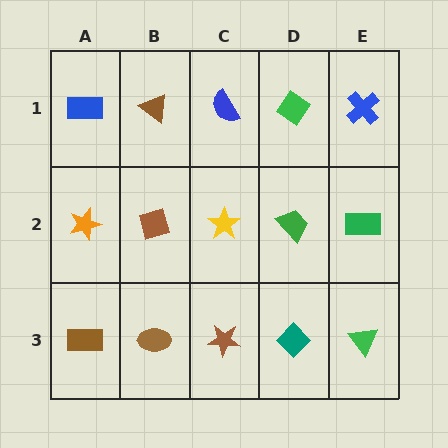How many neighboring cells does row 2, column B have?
4.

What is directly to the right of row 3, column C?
A teal diamond.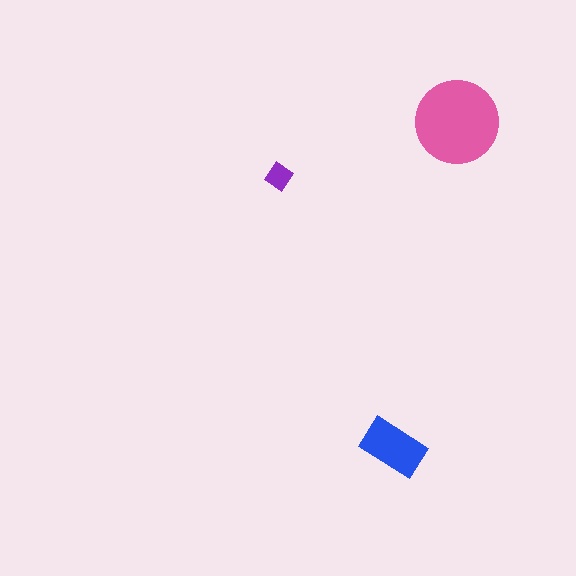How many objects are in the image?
There are 3 objects in the image.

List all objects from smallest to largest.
The purple diamond, the blue rectangle, the pink circle.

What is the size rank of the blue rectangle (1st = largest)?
2nd.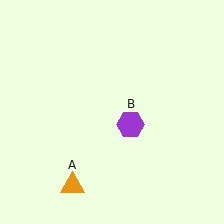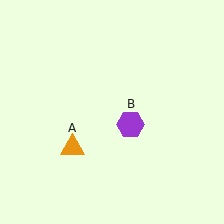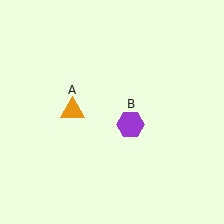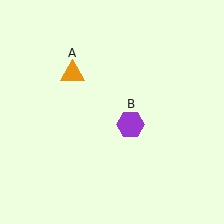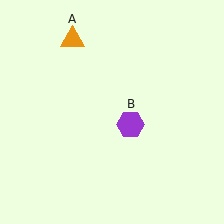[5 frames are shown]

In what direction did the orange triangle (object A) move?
The orange triangle (object A) moved up.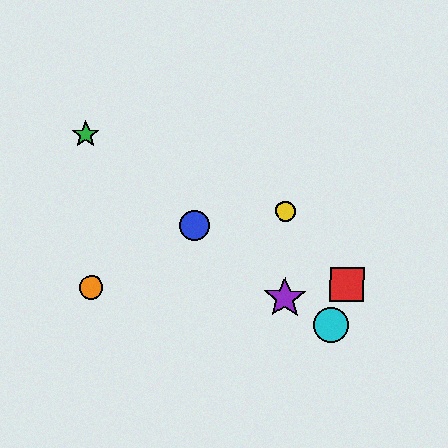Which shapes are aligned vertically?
The yellow circle, the purple star are aligned vertically.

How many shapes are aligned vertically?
2 shapes (the yellow circle, the purple star) are aligned vertically.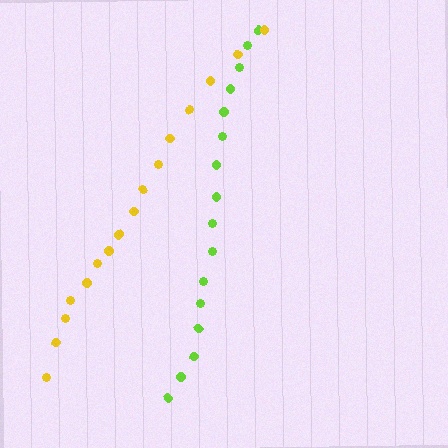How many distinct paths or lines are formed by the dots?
There are 2 distinct paths.